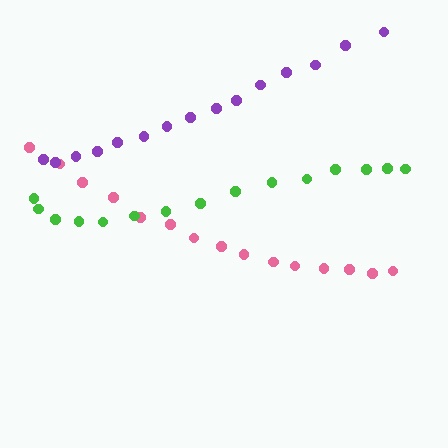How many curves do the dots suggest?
There are 3 distinct paths.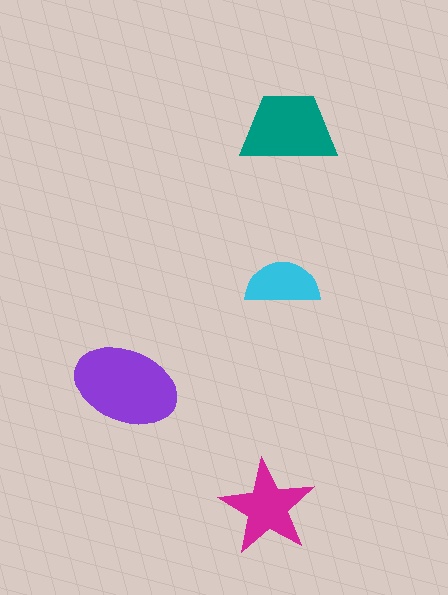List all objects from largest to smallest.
The purple ellipse, the teal trapezoid, the magenta star, the cyan semicircle.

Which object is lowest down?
The magenta star is bottommost.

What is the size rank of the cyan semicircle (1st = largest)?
4th.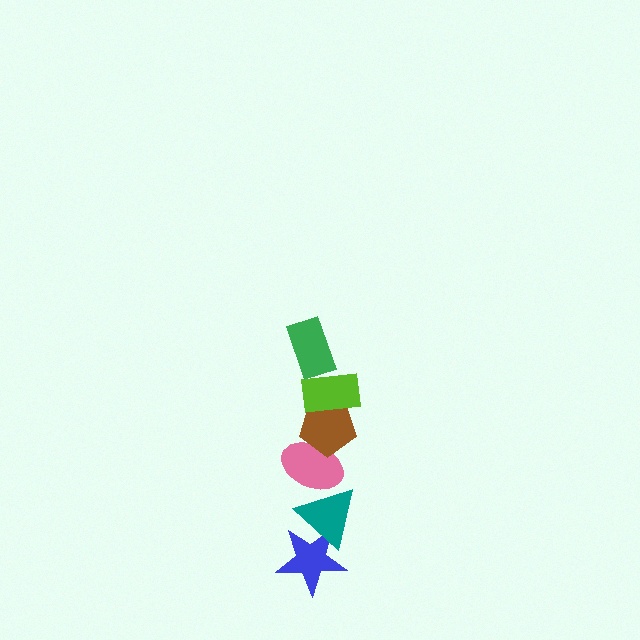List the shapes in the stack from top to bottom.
From top to bottom: the green rectangle, the lime rectangle, the brown pentagon, the pink ellipse, the teal triangle, the blue star.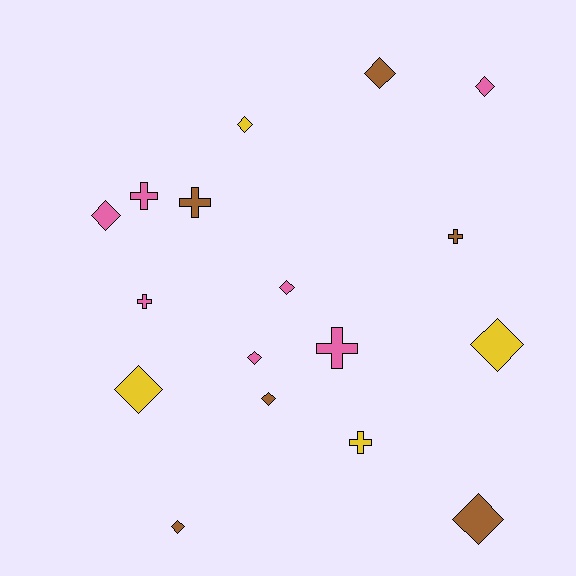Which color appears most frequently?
Pink, with 7 objects.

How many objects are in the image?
There are 17 objects.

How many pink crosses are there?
There are 3 pink crosses.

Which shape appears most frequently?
Diamond, with 11 objects.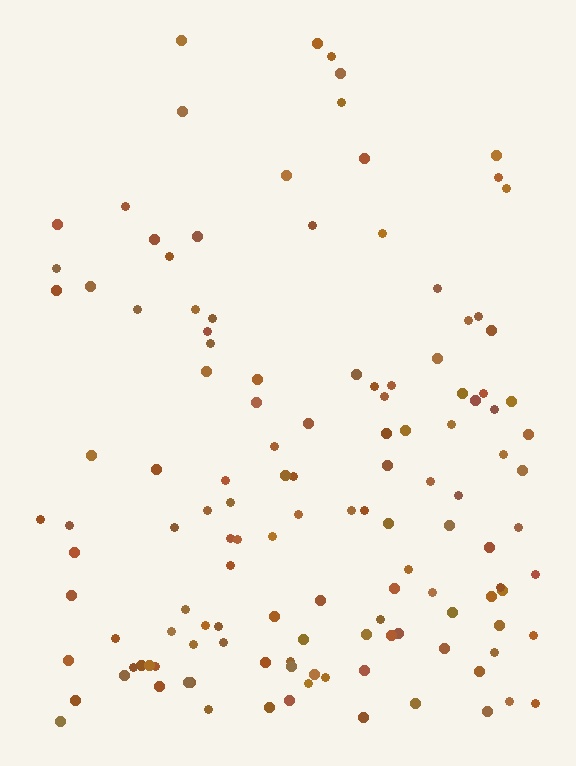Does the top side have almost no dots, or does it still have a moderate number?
Still a moderate number, just noticeably fewer than the bottom.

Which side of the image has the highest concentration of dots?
The bottom.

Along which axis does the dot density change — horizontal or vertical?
Vertical.